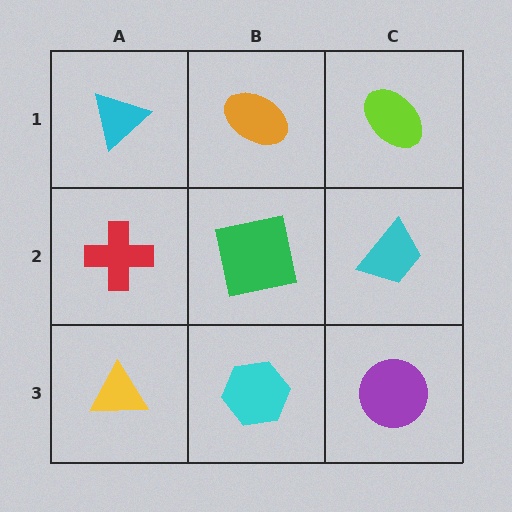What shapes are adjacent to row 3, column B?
A green square (row 2, column B), a yellow triangle (row 3, column A), a purple circle (row 3, column C).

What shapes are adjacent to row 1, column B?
A green square (row 2, column B), a cyan triangle (row 1, column A), a lime ellipse (row 1, column C).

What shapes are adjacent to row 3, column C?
A cyan trapezoid (row 2, column C), a cyan hexagon (row 3, column B).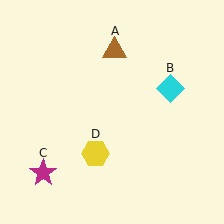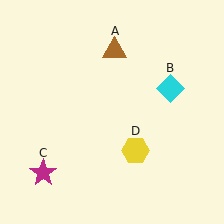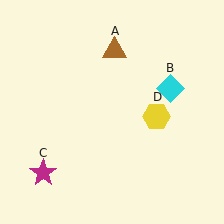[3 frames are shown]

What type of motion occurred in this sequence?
The yellow hexagon (object D) rotated counterclockwise around the center of the scene.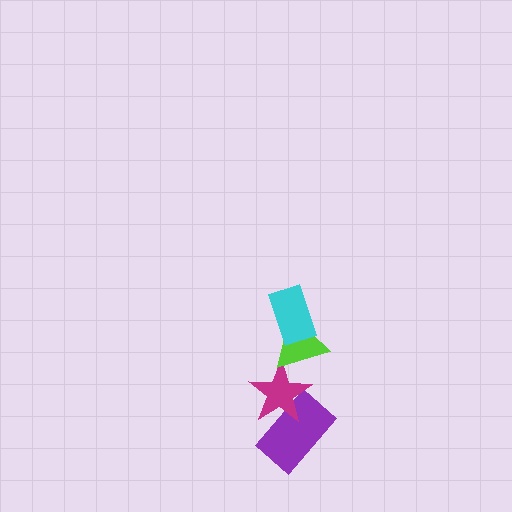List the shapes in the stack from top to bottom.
From top to bottom: the cyan rectangle, the lime triangle, the magenta star, the purple rectangle.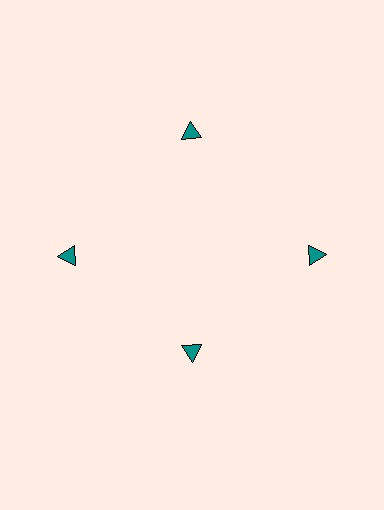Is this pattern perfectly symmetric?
No. The 4 teal triangles are arranged in a ring, but one element near the 6 o'clock position is pulled inward toward the center, breaking the 4-fold rotational symmetry.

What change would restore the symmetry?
The symmetry would be restored by moving it outward, back onto the ring so that all 4 triangles sit at equal angles and equal distance from the center.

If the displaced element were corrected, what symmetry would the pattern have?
It would have 4-fold rotational symmetry — the pattern would map onto itself every 90 degrees.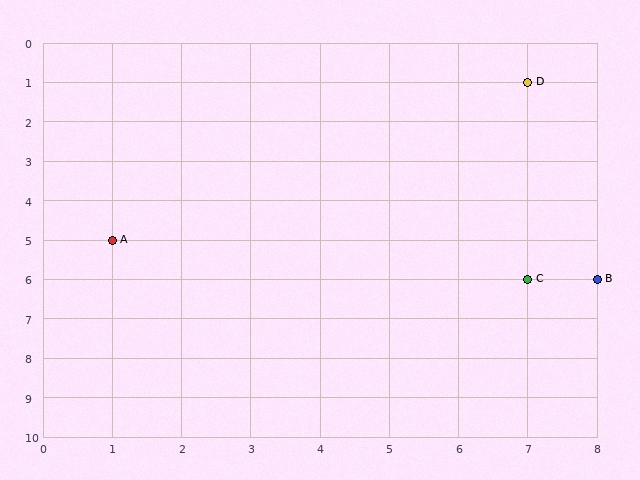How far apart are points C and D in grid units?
Points C and D are 5 rows apart.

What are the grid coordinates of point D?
Point D is at grid coordinates (7, 1).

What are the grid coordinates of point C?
Point C is at grid coordinates (7, 6).